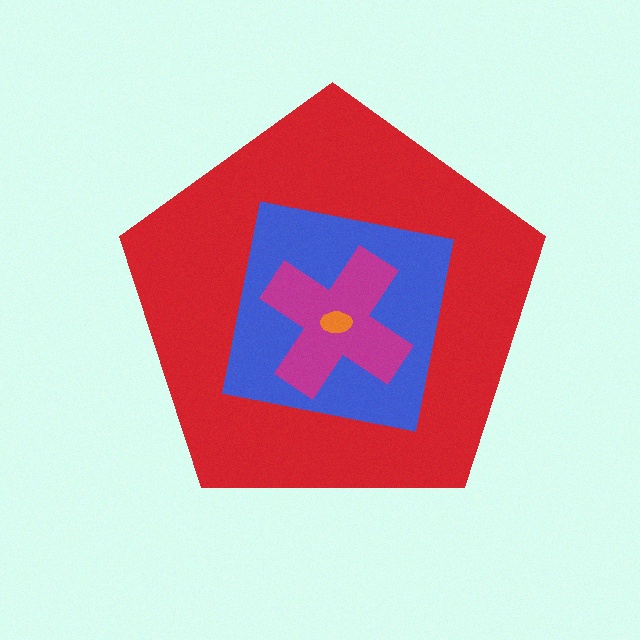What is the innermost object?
The orange ellipse.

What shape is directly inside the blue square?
The magenta cross.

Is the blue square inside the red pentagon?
Yes.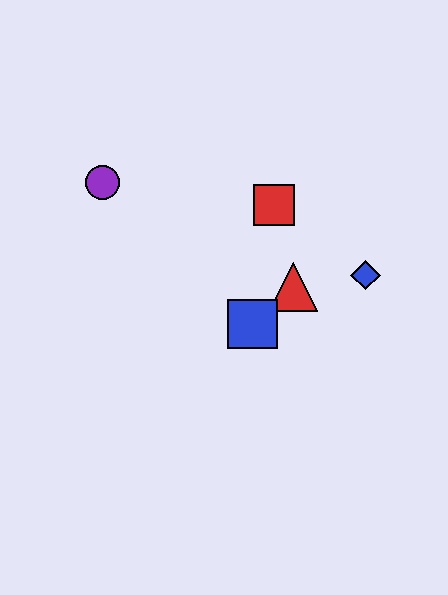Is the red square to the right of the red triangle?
No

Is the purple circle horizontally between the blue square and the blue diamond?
No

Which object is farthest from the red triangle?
The purple circle is farthest from the red triangle.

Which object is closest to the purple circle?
The red square is closest to the purple circle.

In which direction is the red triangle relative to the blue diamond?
The red triangle is to the left of the blue diamond.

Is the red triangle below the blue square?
No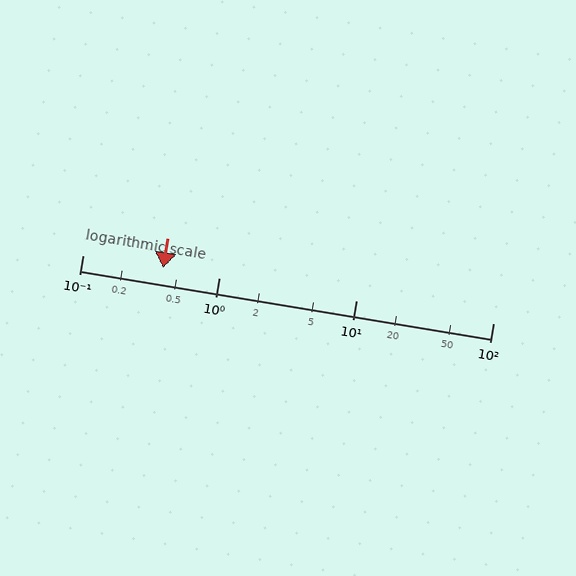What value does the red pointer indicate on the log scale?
The pointer indicates approximately 0.39.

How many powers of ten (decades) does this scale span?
The scale spans 3 decades, from 0.1 to 100.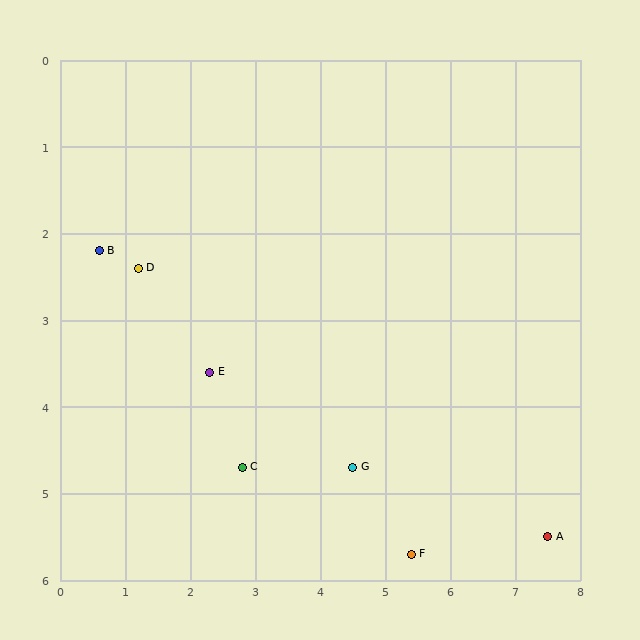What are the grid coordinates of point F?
Point F is at approximately (5.4, 5.7).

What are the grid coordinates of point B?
Point B is at approximately (0.6, 2.2).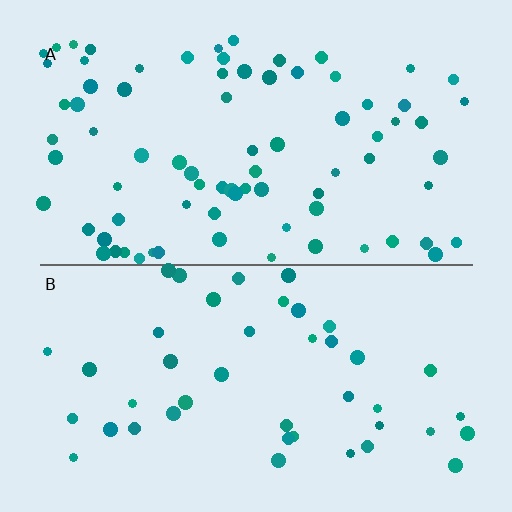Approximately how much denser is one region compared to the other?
Approximately 1.8× — region A over region B.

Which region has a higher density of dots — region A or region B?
A (the top).